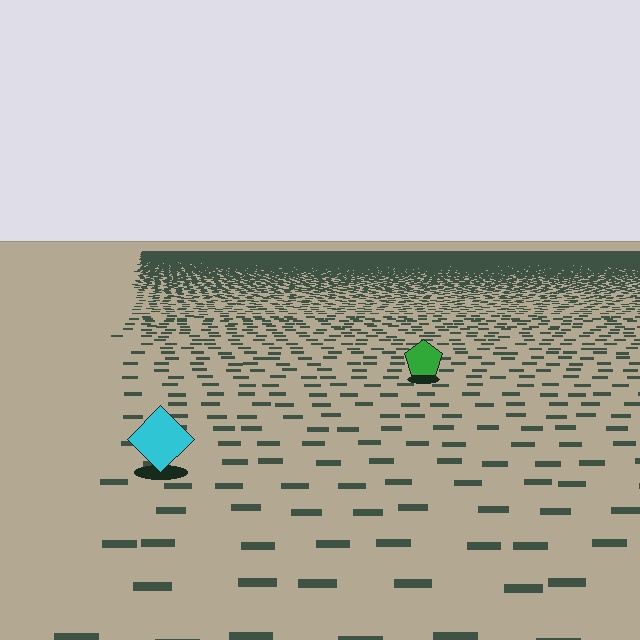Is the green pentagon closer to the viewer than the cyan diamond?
No. The cyan diamond is closer — you can tell from the texture gradient: the ground texture is coarser near it.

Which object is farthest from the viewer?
The green pentagon is farthest from the viewer. It appears smaller and the ground texture around it is denser.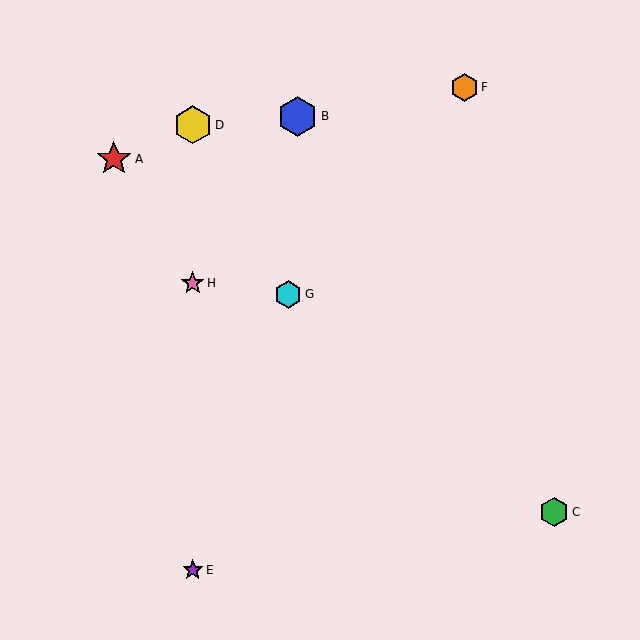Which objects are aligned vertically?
Objects D, E, H are aligned vertically.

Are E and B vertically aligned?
No, E is at x≈193 and B is at x≈297.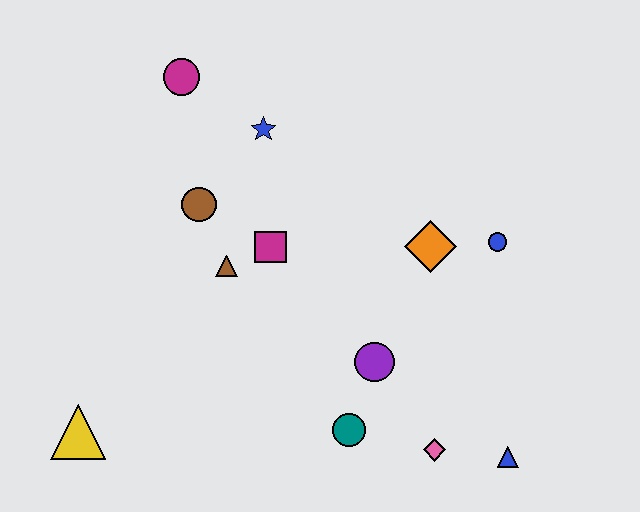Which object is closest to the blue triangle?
The pink diamond is closest to the blue triangle.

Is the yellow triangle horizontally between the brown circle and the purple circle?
No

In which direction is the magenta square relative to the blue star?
The magenta square is below the blue star.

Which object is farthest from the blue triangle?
The magenta circle is farthest from the blue triangle.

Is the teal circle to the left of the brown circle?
No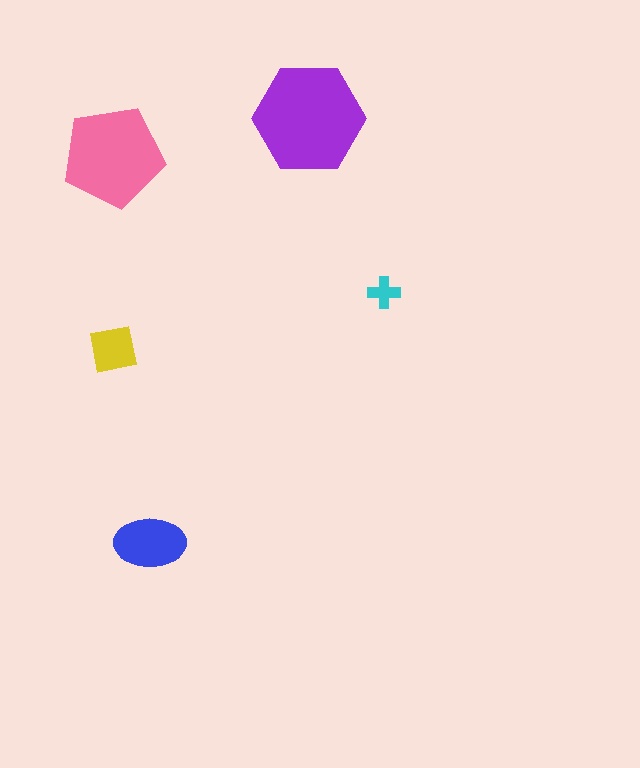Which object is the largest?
The purple hexagon.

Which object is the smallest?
The cyan cross.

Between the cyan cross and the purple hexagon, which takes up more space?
The purple hexagon.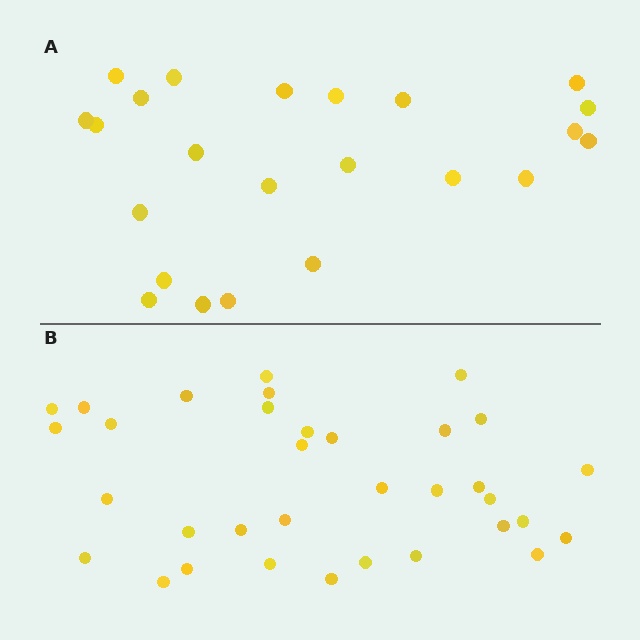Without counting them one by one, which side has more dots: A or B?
Region B (the bottom region) has more dots.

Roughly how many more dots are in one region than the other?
Region B has roughly 12 or so more dots than region A.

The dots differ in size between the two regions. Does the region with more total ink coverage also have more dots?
No. Region A has more total ink coverage because its dots are larger, but region B actually contains more individual dots. Total area can be misleading — the number of items is what matters here.